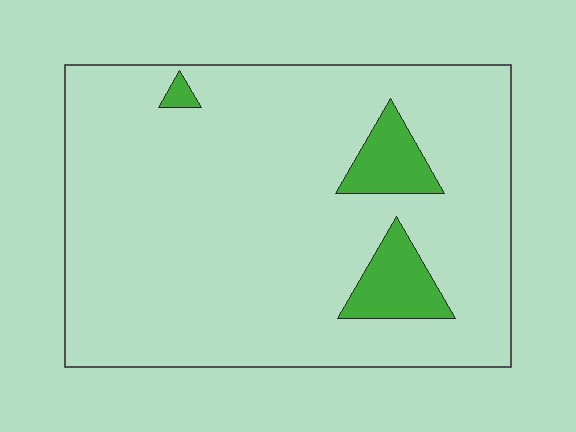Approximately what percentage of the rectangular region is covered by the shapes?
Approximately 10%.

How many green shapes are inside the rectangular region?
3.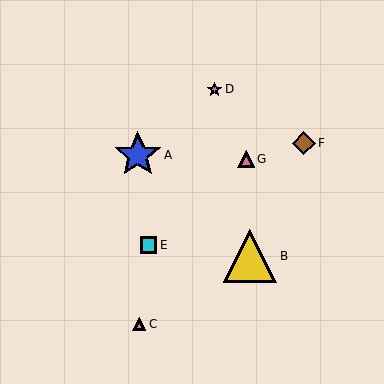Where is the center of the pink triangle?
The center of the pink triangle is at (246, 159).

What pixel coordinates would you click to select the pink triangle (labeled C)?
Click at (139, 324) to select the pink triangle C.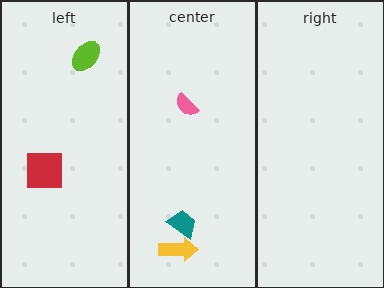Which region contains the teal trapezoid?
The center region.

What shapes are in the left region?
The red square, the lime ellipse.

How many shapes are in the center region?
3.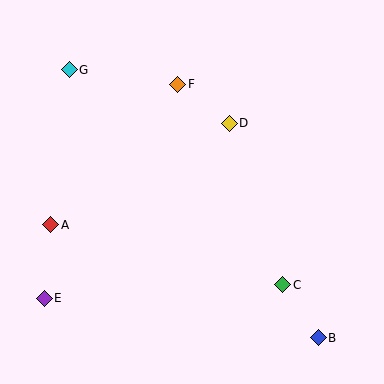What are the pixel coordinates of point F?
Point F is at (178, 84).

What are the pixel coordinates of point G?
Point G is at (69, 70).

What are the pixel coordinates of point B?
Point B is at (318, 338).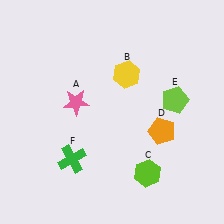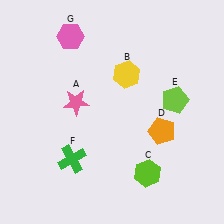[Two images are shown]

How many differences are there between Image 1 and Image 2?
There is 1 difference between the two images.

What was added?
A pink hexagon (G) was added in Image 2.